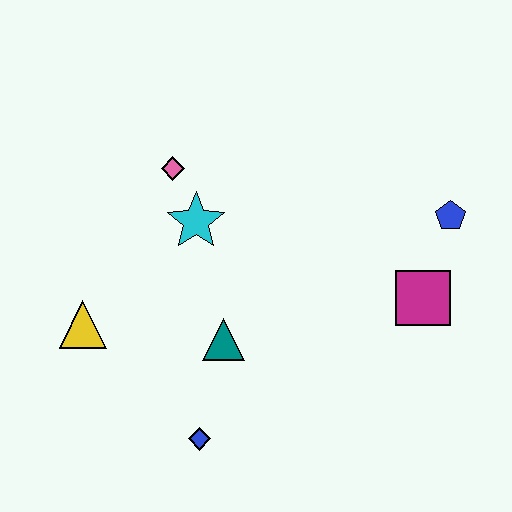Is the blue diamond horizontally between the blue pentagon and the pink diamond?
Yes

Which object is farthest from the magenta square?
The yellow triangle is farthest from the magenta square.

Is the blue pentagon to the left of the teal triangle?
No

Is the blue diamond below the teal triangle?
Yes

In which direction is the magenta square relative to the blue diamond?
The magenta square is to the right of the blue diamond.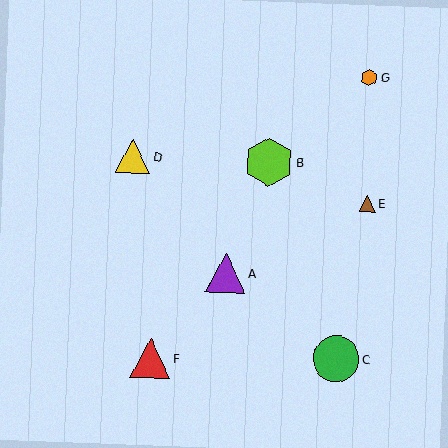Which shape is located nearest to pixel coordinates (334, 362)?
The green circle (labeled C) at (336, 359) is nearest to that location.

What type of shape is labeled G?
Shape G is an orange hexagon.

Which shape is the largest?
The lime hexagon (labeled B) is the largest.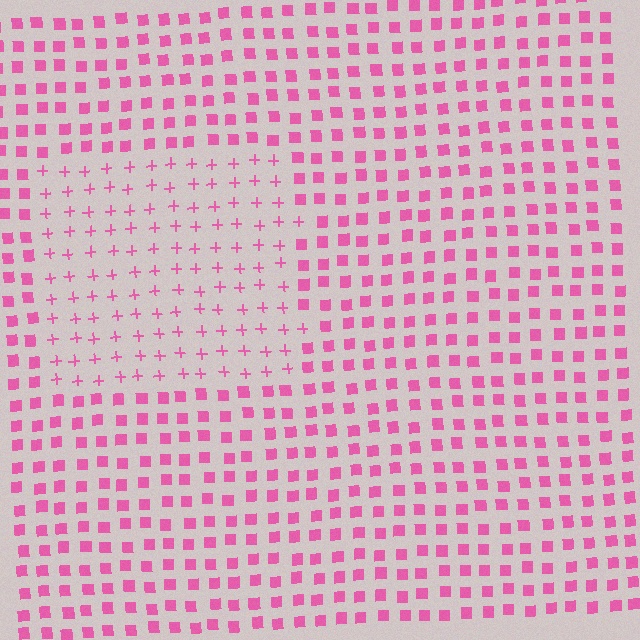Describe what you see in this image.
The image is filled with small pink elements arranged in a uniform grid. A rectangle-shaped region contains plus signs, while the surrounding area contains squares. The boundary is defined purely by the change in element shape.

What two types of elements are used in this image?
The image uses plus signs inside the rectangle region and squares outside it.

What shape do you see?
I see a rectangle.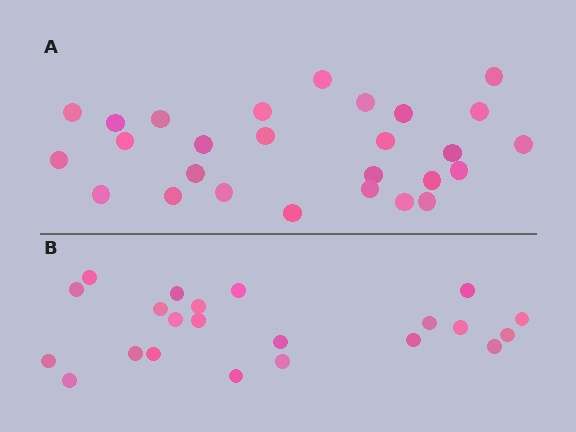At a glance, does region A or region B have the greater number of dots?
Region A (the top region) has more dots.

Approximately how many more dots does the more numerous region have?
Region A has about 5 more dots than region B.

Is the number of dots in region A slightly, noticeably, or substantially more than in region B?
Region A has only slightly more — the two regions are fairly close. The ratio is roughly 1.2 to 1.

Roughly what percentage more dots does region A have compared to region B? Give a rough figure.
About 25% more.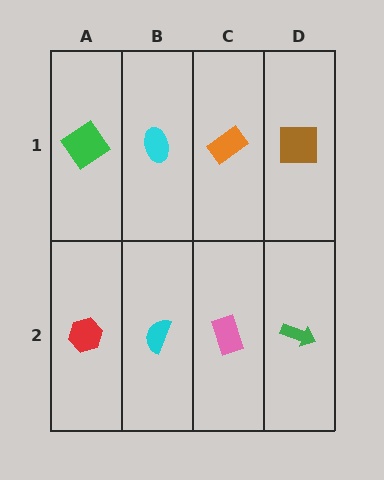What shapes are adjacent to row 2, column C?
An orange rectangle (row 1, column C), a cyan semicircle (row 2, column B), a green arrow (row 2, column D).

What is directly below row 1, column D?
A green arrow.